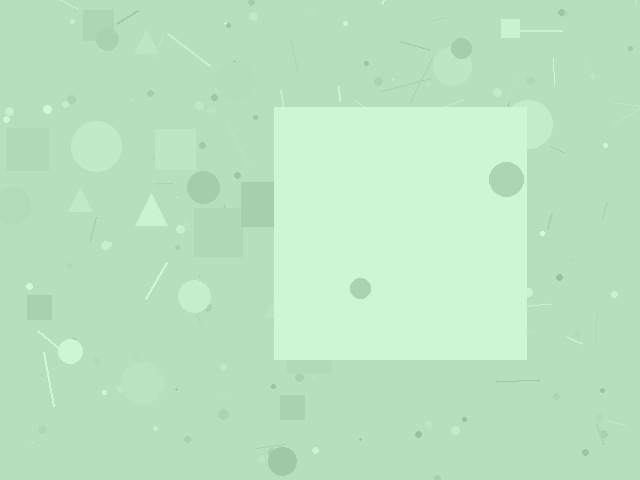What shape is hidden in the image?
A square is hidden in the image.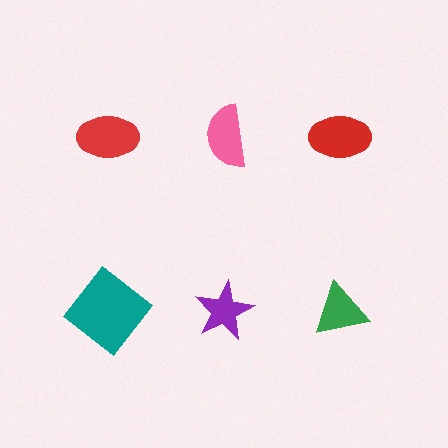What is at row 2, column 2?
A purple star.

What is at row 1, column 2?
A pink semicircle.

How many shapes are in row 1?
3 shapes.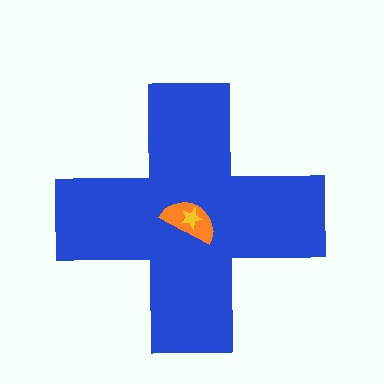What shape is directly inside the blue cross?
The orange semicircle.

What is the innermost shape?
The yellow star.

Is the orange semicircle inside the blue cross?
Yes.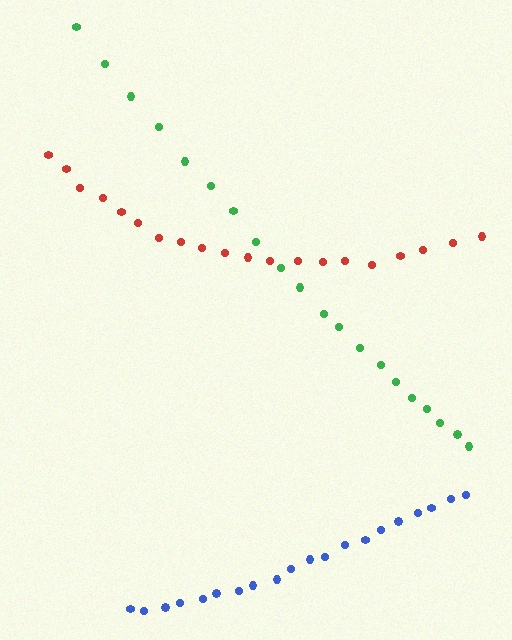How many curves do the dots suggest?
There are 3 distinct paths.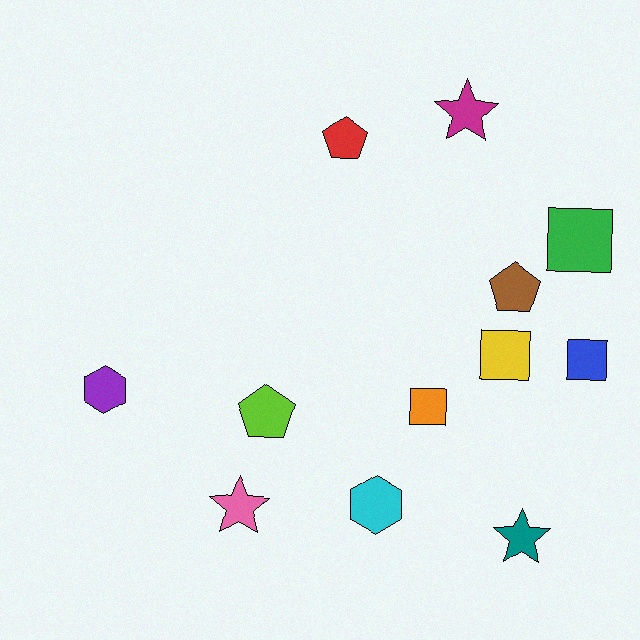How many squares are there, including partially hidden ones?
There are 4 squares.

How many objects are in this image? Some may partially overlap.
There are 12 objects.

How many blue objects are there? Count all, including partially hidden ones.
There is 1 blue object.